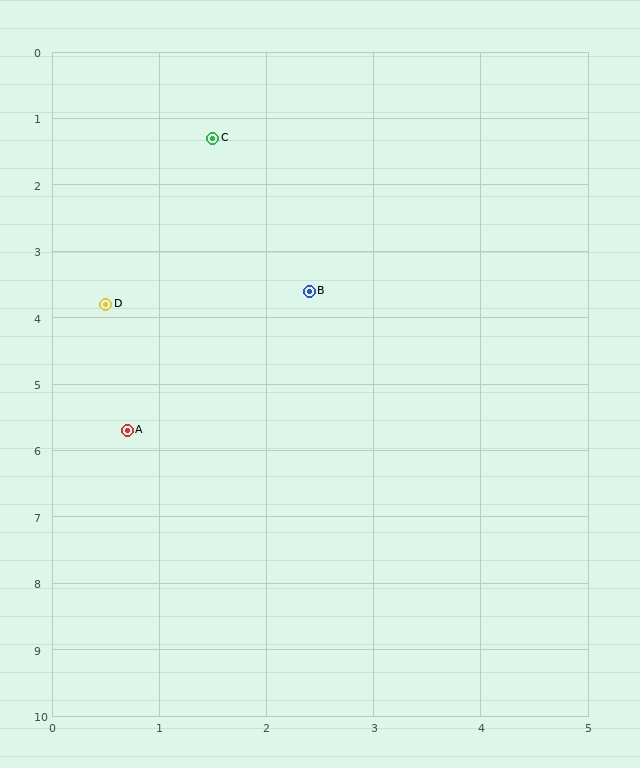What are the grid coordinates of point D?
Point D is at approximately (0.5, 3.8).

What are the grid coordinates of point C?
Point C is at approximately (1.5, 1.3).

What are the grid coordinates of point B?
Point B is at approximately (2.4, 3.6).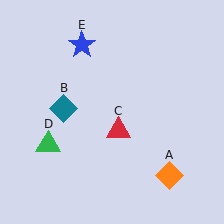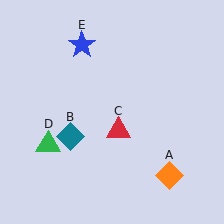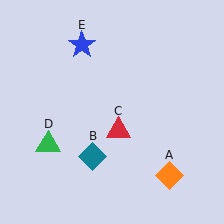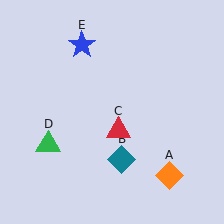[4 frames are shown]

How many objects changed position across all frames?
1 object changed position: teal diamond (object B).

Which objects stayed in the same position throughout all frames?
Orange diamond (object A) and red triangle (object C) and green triangle (object D) and blue star (object E) remained stationary.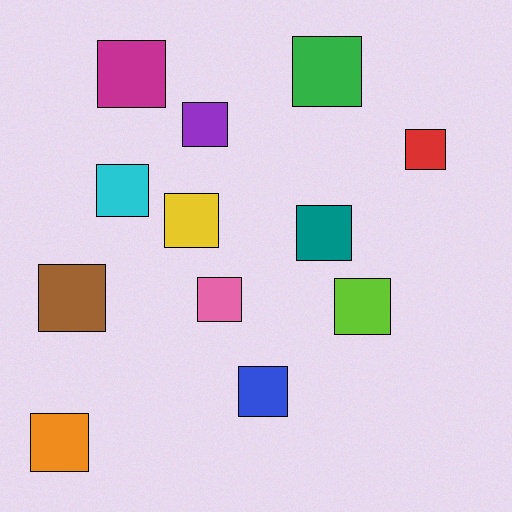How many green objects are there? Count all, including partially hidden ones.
There is 1 green object.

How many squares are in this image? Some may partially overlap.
There are 12 squares.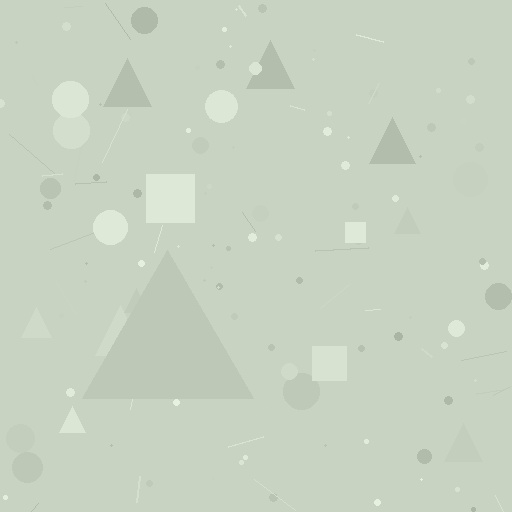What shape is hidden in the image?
A triangle is hidden in the image.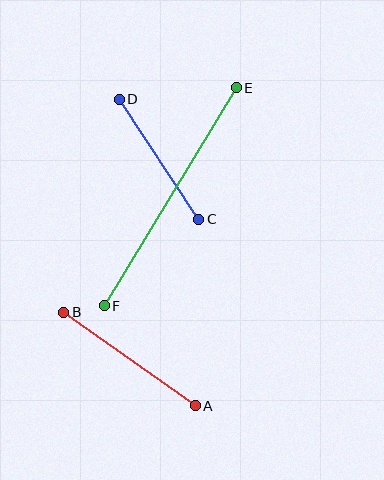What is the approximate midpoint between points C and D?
The midpoint is at approximately (159, 159) pixels.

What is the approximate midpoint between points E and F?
The midpoint is at approximately (170, 197) pixels.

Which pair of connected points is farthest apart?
Points E and F are farthest apart.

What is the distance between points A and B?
The distance is approximately 161 pixels.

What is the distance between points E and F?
The distance is approximately 255 pixels.